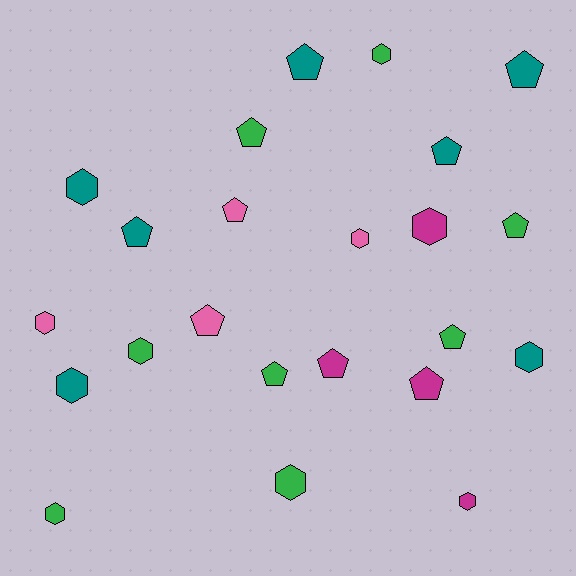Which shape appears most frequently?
Pentagon, with 12 objects.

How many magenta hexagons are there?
There are 2 magenta hexagons.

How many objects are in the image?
There are 23 objects.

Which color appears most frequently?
Green, with 8 objects.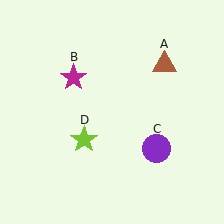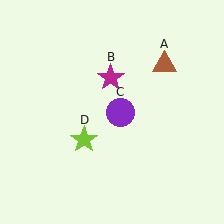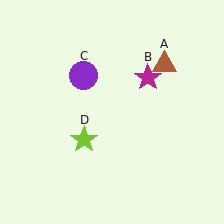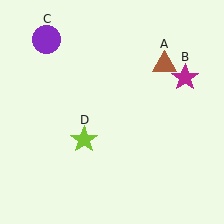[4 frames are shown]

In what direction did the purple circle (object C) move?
The purple circle (object C) moved up and to the left.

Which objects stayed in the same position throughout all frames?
Brown triangle (object A) and lime star (object D) remained stationary.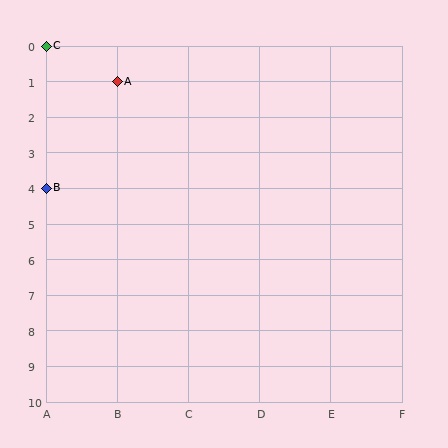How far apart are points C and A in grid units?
Points C and A are 1 column and 1 row apart (about 1.4 grid units diagonally).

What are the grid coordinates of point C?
Point C is at grid coordinates (A, 0).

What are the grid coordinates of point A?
Point A is at grid coordinates (B, 1).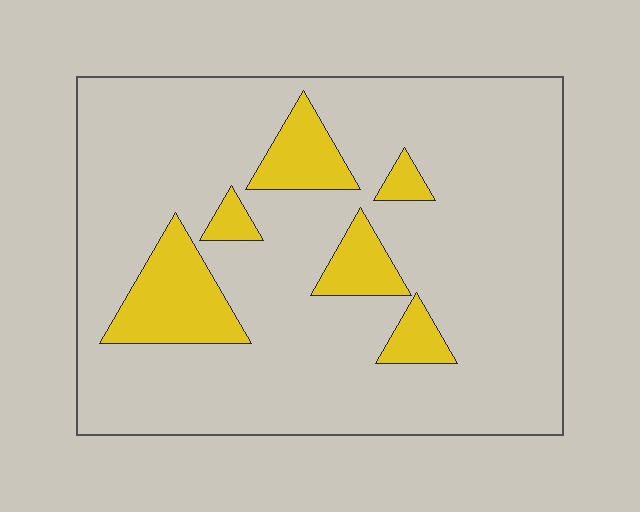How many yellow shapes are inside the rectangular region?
6.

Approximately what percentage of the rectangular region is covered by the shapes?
Approximately 15%.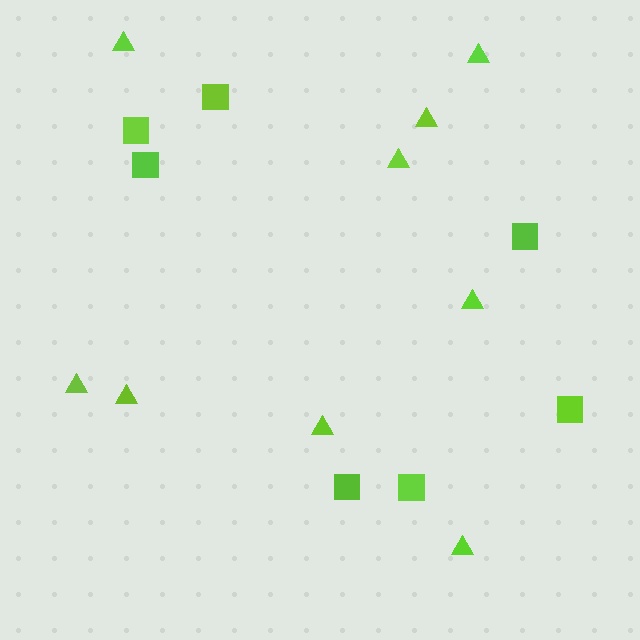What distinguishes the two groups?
There are 2 groups: one group of squares (7) and one group of triangles (9).